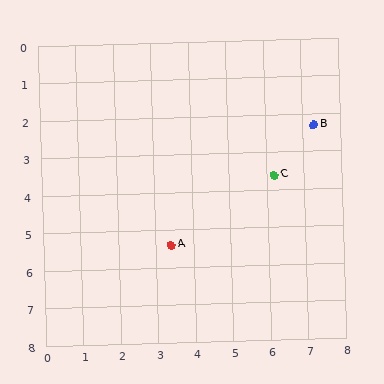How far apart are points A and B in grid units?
Points A and B are about 5.0 grid units apart.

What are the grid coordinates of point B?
Point B is at approximately (7.3, 2.3).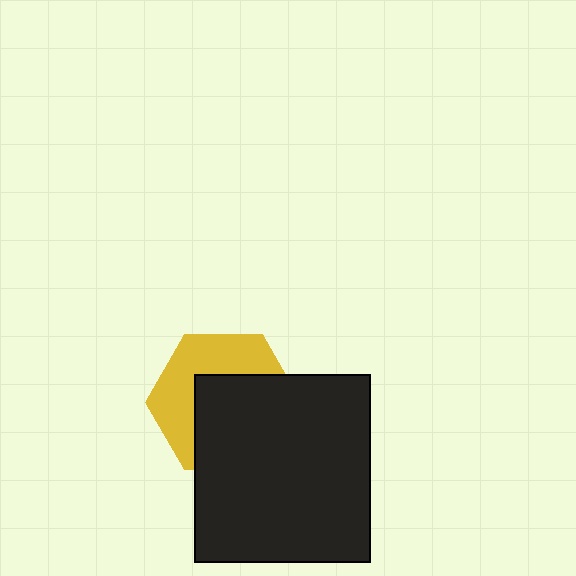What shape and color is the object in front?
The object in front is a black rectangle.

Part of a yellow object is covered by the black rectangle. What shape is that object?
It is a hexagon.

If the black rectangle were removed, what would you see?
You would see the complete yellow hexagon.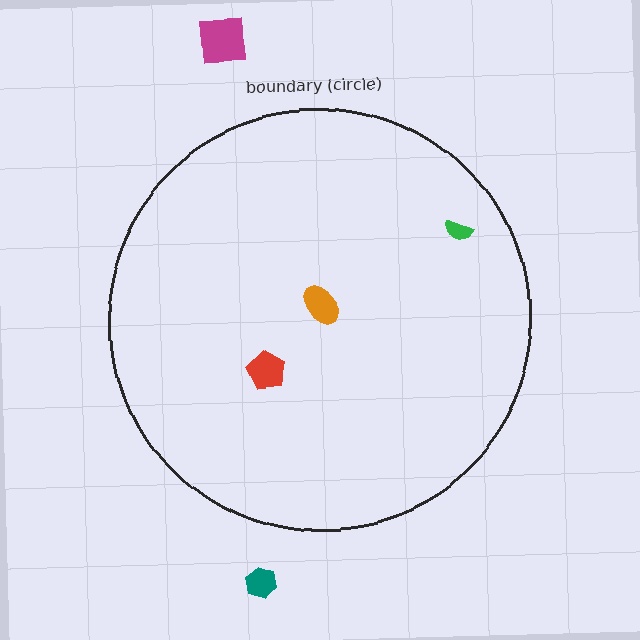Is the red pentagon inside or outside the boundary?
Inside.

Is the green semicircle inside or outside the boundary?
Inside.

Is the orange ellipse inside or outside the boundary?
Inside.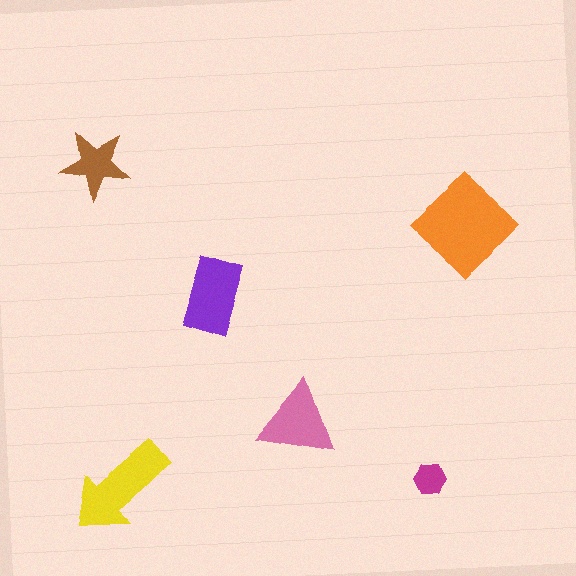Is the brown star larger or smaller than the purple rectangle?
Smaller.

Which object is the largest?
The orange diamond.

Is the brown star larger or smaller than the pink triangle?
Smaller.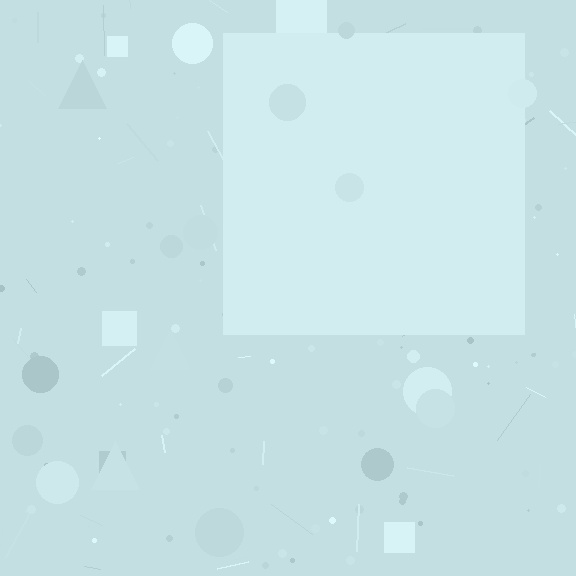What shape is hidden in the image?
A square is hidden in the image.